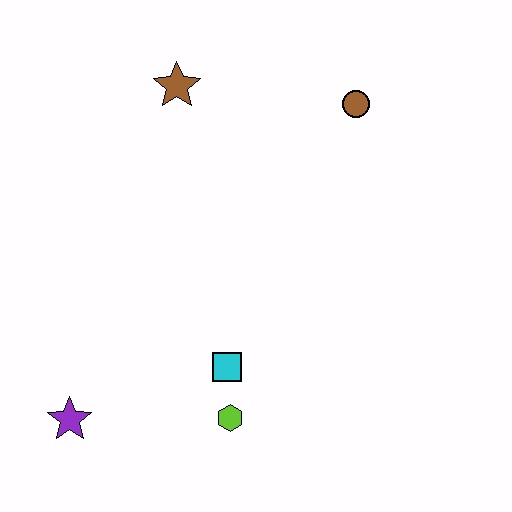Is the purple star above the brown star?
No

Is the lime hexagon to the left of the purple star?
No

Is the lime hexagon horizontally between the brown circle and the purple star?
Yes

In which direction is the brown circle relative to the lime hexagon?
The brown circle is above the lime hexagon.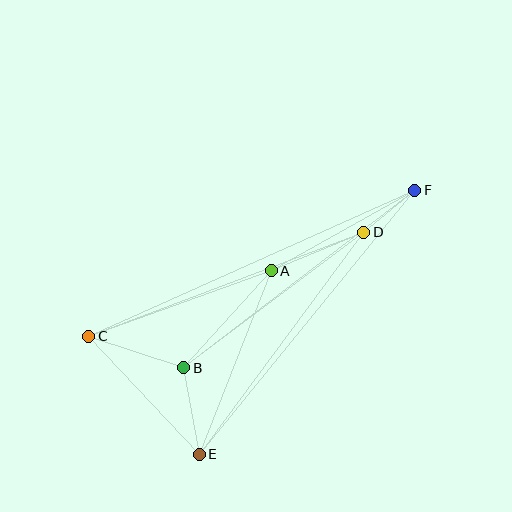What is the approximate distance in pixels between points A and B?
The distance between A and B is approximately 130 pixels.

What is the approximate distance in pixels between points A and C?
The distance between A and C is approximately 194 pixels.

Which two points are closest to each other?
Points D and F are closest to each other.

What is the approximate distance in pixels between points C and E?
The distance between C and E is approximately 162 pixels.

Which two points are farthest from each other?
Points C and F are farthest from each other.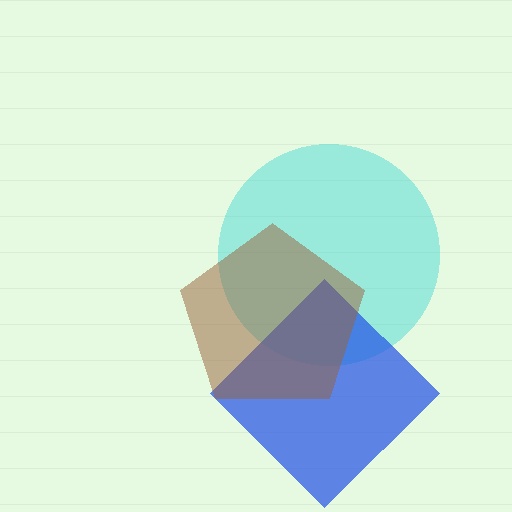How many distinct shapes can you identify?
There are 3 distinct shapes: a cyan circle, a blue diamond, a brown pentagon.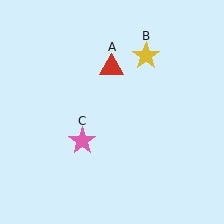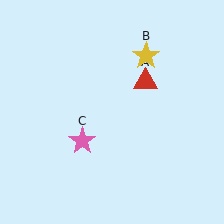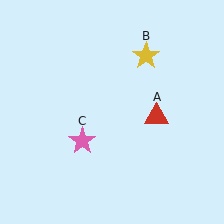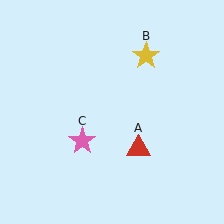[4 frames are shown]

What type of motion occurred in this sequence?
The red triangle (object A) rotated clockwise around the center of the scene.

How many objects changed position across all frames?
1 object changed position: red triangle (object A).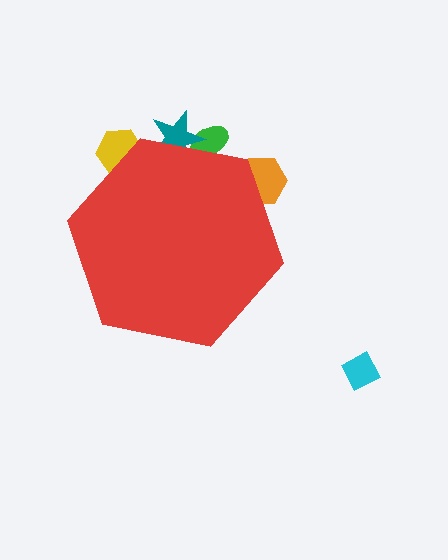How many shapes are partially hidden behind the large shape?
4 shapes are partially hidden.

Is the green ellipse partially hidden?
Yes, the green ellipse is partially hidden behind the red hexagon.